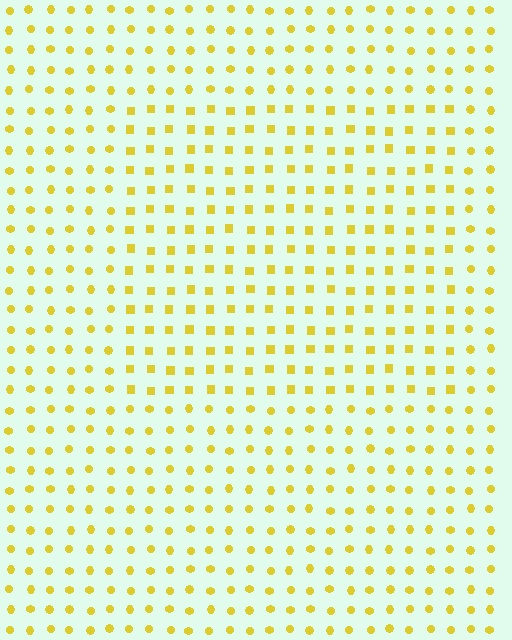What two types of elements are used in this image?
The image uses squares inside the rectangle region and circles outside it.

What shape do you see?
I see a rectangle.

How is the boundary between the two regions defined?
The boundary is defined by a change in element shape: squares inside vs. circles outside. All elements share the same color and spacing.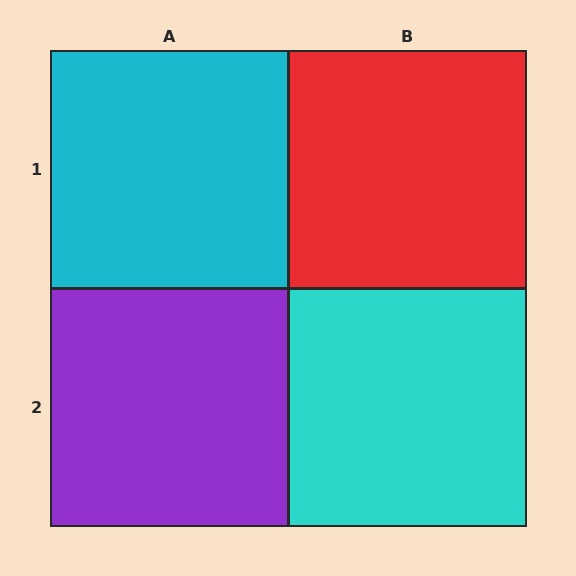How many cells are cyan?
2 cells are cyan.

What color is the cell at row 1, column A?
Cyan.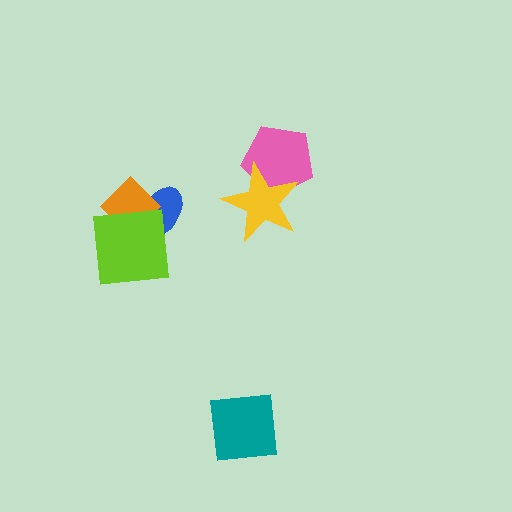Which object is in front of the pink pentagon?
The yellow star is in front of the pink pentagon.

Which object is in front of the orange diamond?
The lime square is in front of the orange diamond.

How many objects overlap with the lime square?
2 objects overlap with the lime square.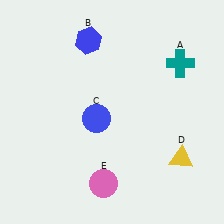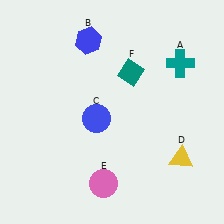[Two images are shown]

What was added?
A teal diamond (F) was added in Image 2.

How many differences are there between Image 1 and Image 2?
There is 1 difference between the two images.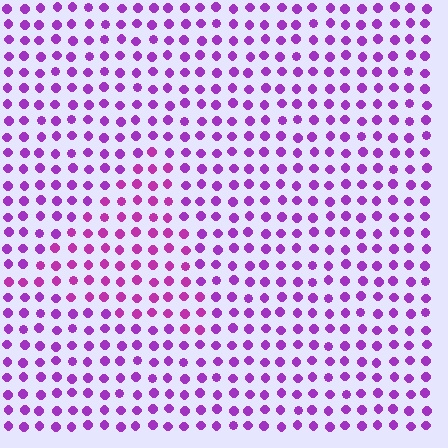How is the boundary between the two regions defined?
The boundary is defined purely by a slight shift in hue (about 22 degrees). Spacing, size, and orientation are identical on both sides.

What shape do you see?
I see a triangle.